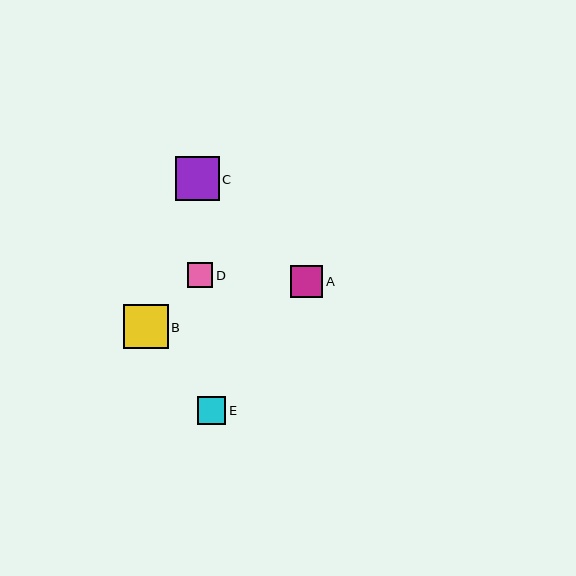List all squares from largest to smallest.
From largest to smallest: B, C, A, E, D.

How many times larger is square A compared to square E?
Square A is approximately 1.1 times the size of square E.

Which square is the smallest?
Square D is the smallest with a size of approximately 25 pixels.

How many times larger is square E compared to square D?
Square E is approximately 1.1 times the size of square D.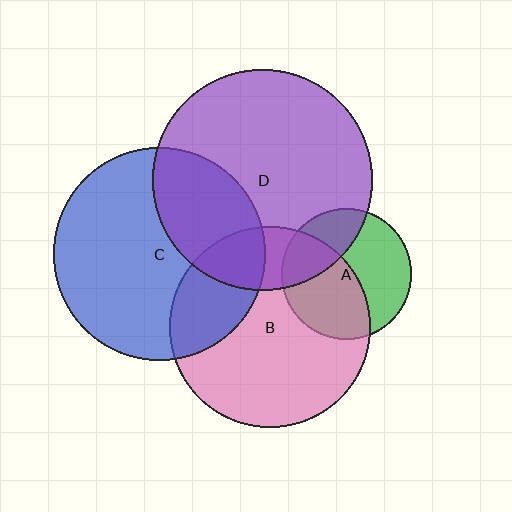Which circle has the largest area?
Circle D (purple).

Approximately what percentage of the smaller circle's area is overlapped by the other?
Approximately 30%.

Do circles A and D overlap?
Yes.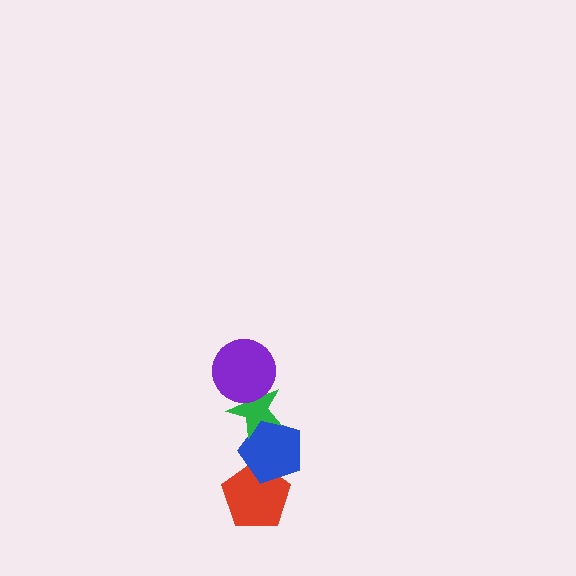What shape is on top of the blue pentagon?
The green star is on top of the blue pentagon.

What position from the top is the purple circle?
The purple circle is 1st from the top.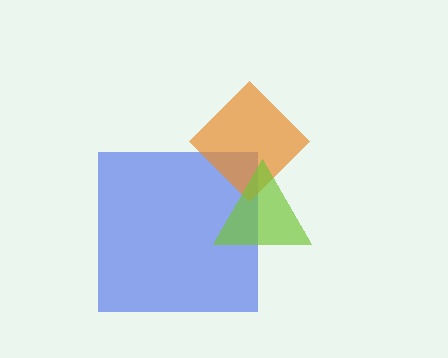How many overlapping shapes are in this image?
There are 3 overlapping shapes in the image.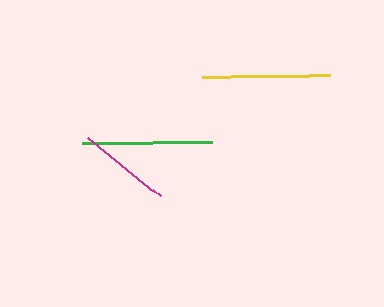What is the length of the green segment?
The green segment is approximately 129 pixels long.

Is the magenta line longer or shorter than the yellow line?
The yellow line is longer than the magenta line.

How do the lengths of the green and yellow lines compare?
The green and yellow lines are approximately the same length.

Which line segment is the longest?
The green line is the longest at approximately 129 pixels.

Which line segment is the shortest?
The magenta line is the shortest at approximately 93 pixels.